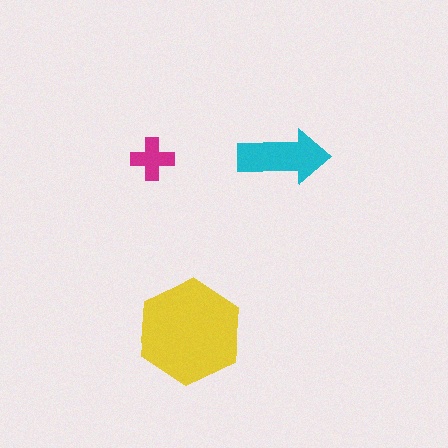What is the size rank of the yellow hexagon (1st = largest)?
1st.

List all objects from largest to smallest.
The yellow hexagon, the cyan arrow, the magenta cross.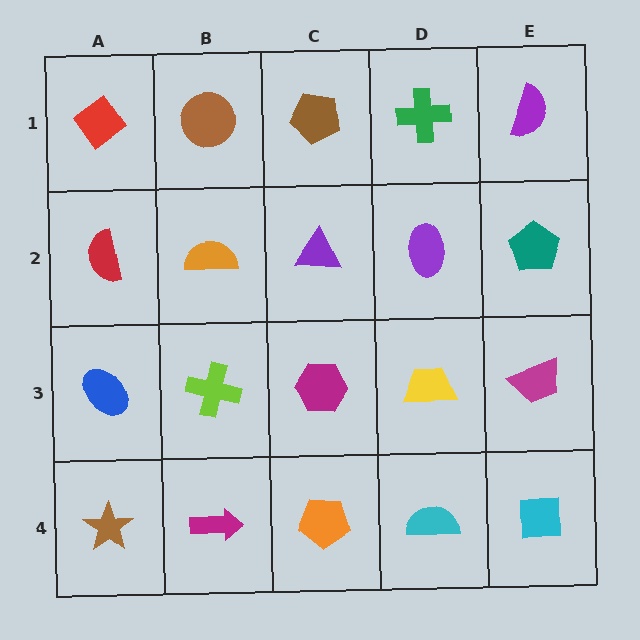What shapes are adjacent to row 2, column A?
A red diamond (row 1, column A), a blue ellipse (row 3, column A), an orange semicircle (row 2, column B).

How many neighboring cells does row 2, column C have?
4.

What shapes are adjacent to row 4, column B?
A lime cross (row 3, column B), a brown star (row 4, column A), an orange pentagon (row 4, column C).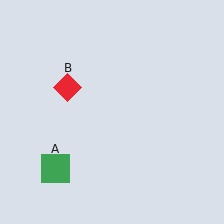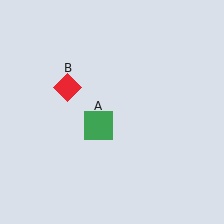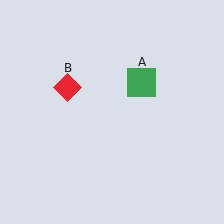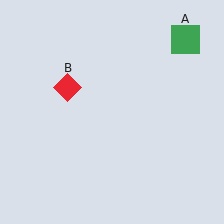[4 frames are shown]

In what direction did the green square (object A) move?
The green square (object A) moved up and to the right.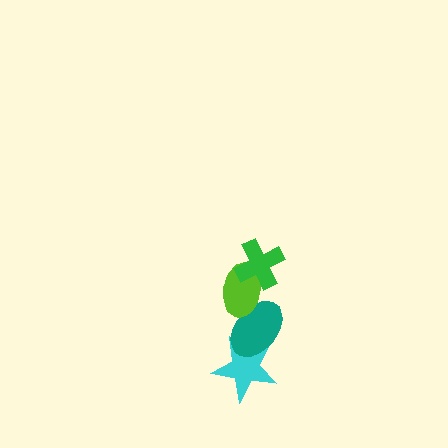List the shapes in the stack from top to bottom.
From top to bottom: the green cross, the lime ellipse, the teal ellipse, the cyan star.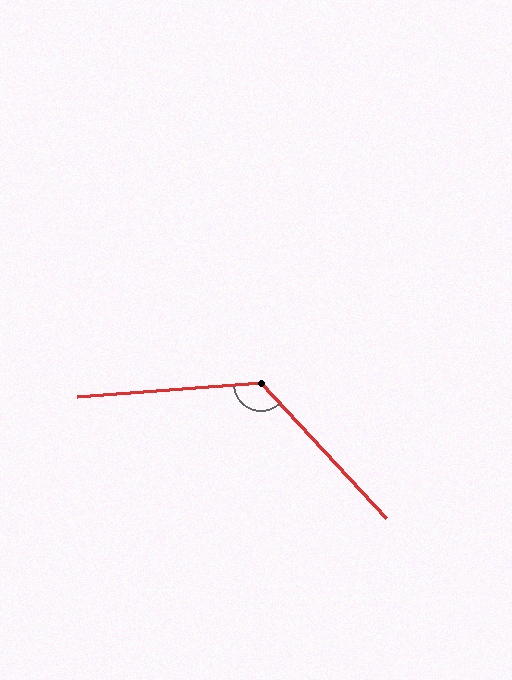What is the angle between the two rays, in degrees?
Approximately 129 degrees.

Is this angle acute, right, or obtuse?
It is obtuse.